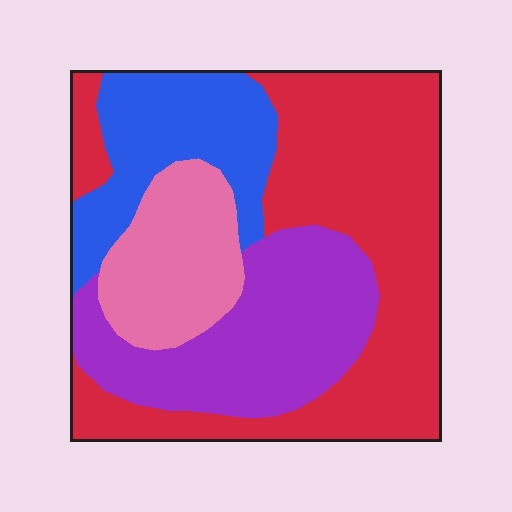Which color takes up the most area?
Red, at roughly 45%.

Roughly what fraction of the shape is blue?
Blue covers around 15% of the shape.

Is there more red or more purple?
Red.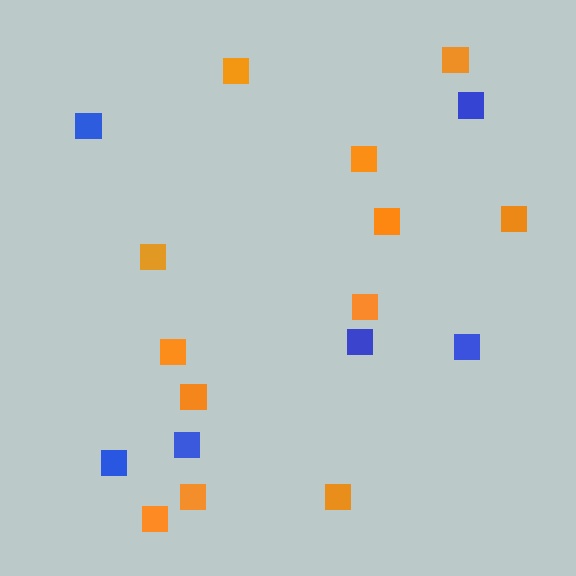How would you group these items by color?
There are 2 groups: one group of blue squares (6) and one group of orange squares (12).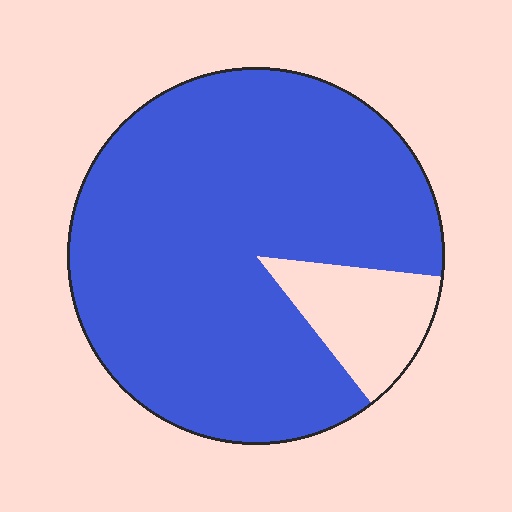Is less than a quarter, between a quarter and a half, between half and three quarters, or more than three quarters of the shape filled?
More than three quarters.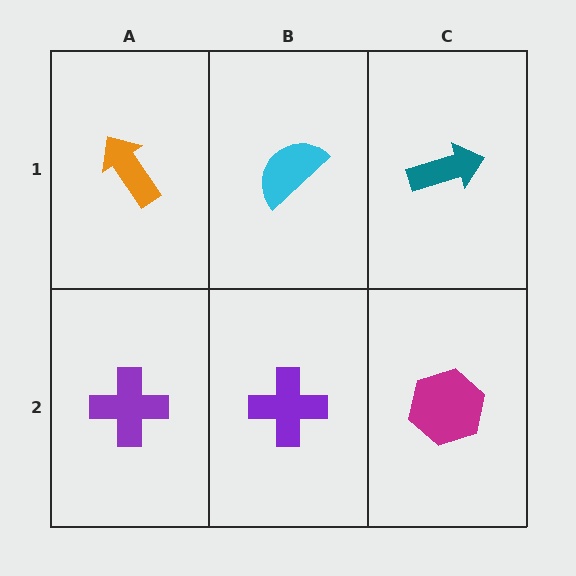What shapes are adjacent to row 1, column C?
A magenta hexagon (row 2, column C), a cyan semicircle (row 1, column B).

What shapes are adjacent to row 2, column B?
A cyan semicircle (row 1, column B), a purple cross (row 2, column A), a magenta hexagon (row 2, column C).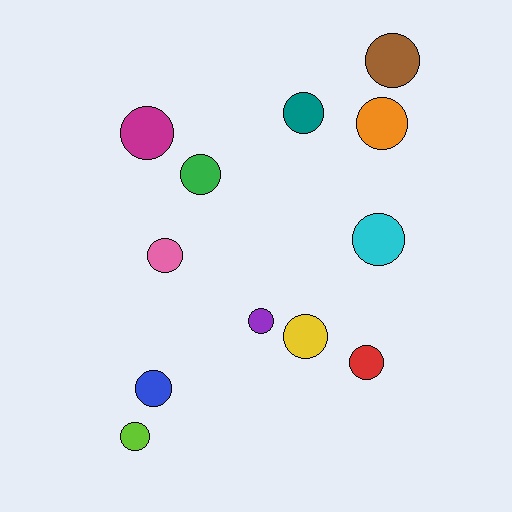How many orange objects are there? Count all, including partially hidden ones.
There is 1 orange object.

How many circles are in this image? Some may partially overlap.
There are 12 circles.